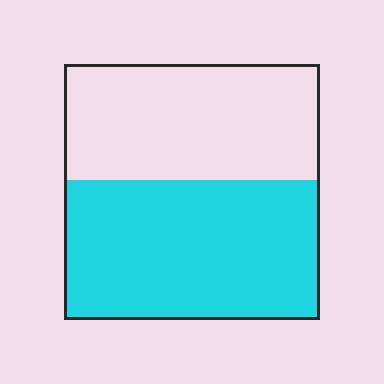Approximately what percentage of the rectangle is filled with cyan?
Approximately 55%.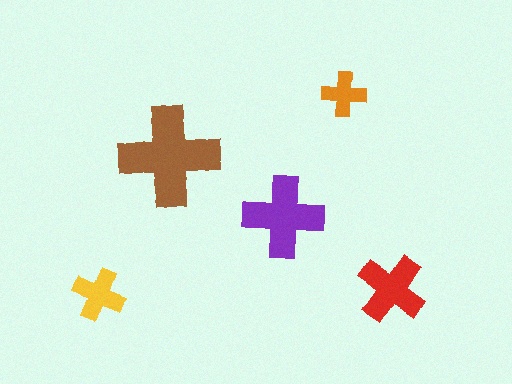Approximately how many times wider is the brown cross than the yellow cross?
About 2 times wider.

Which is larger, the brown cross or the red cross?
The brown one.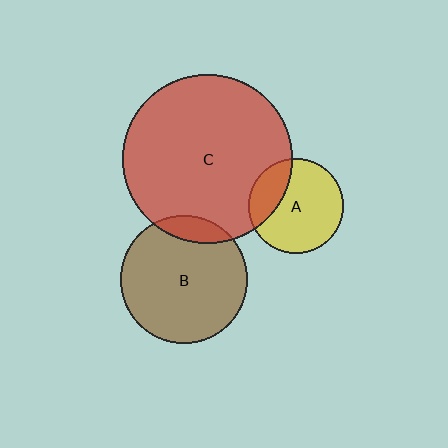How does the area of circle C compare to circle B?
Approximately 1.8 times.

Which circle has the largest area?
Circle C (red).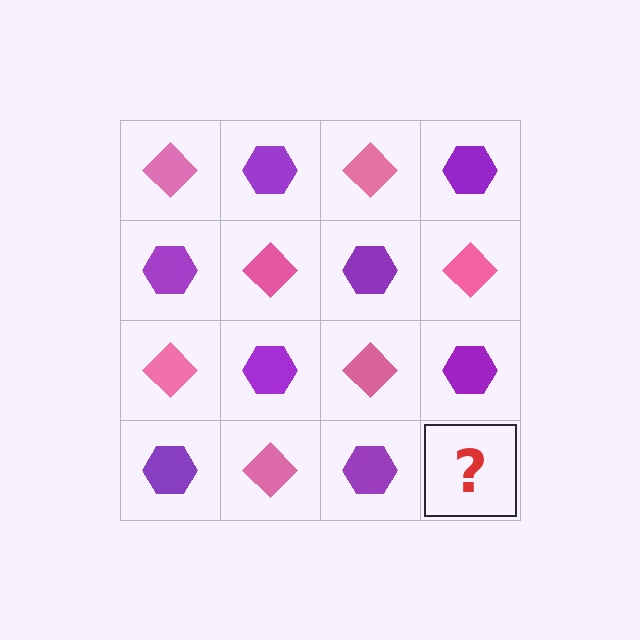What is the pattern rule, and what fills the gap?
The rule is that it alternates pink diamond and purple hexagon in a checkerboard pattern. The gap should be filled with a pink diamond.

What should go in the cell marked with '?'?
The missing cell should contain a pink diamond.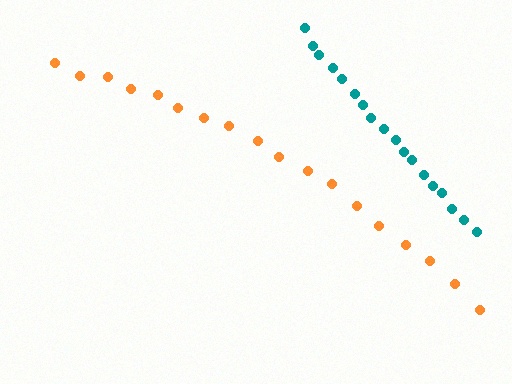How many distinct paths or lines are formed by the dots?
There are 2 distinct paths.